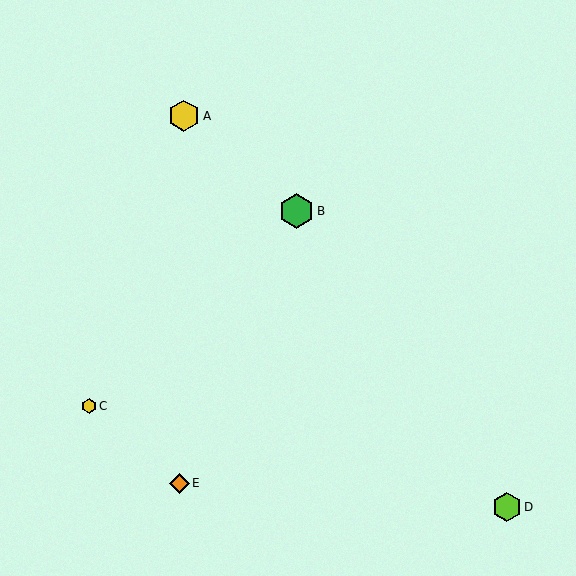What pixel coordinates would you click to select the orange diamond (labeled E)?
Click at (179, 483) to select the orange diamond E.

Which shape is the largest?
The green hexagon (labeled B) is the largest.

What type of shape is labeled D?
Shape D is a lime hexagon.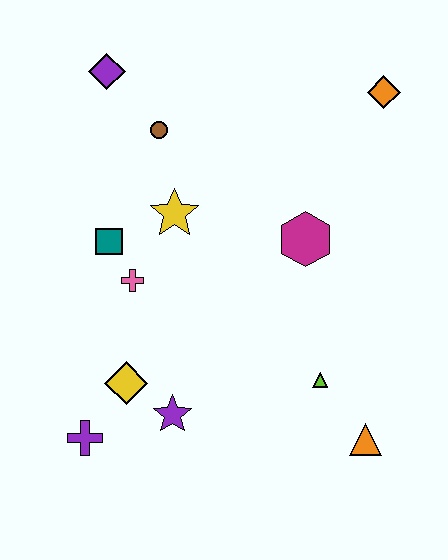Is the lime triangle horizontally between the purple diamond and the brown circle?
No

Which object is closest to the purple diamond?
The brown circle is closest to the purple diamond.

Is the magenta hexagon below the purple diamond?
Yes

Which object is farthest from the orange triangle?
The purple diamond is farthest from the orange triangle.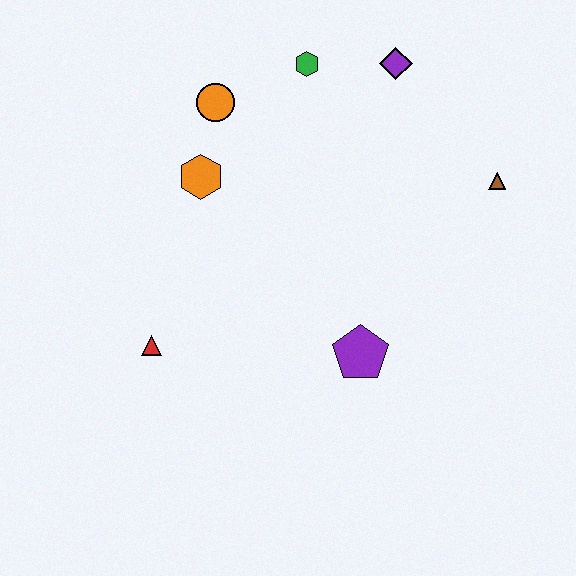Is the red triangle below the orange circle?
Yes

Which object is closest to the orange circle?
The orange hexagon is closest to the orange circle.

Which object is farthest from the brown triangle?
The red triangle is farthest from the brown triangle.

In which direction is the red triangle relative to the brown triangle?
The red triangle is to the left of the brown triangle.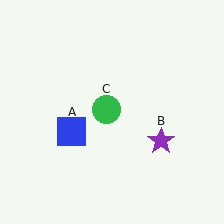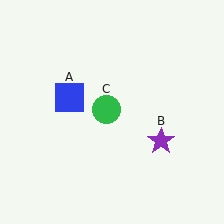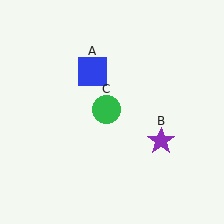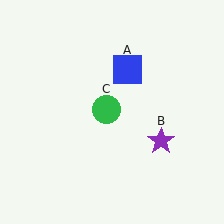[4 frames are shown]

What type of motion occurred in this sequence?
The blue square (object A) rotated clockwise around the center of the scene.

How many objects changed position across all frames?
1 object changed position: blue square (object A).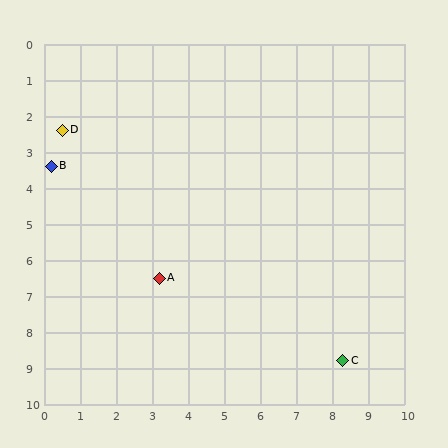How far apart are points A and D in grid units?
Points A and D are about 4.9 grid units apart.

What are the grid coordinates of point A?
Point A is at approximately (3.2, 6.5).